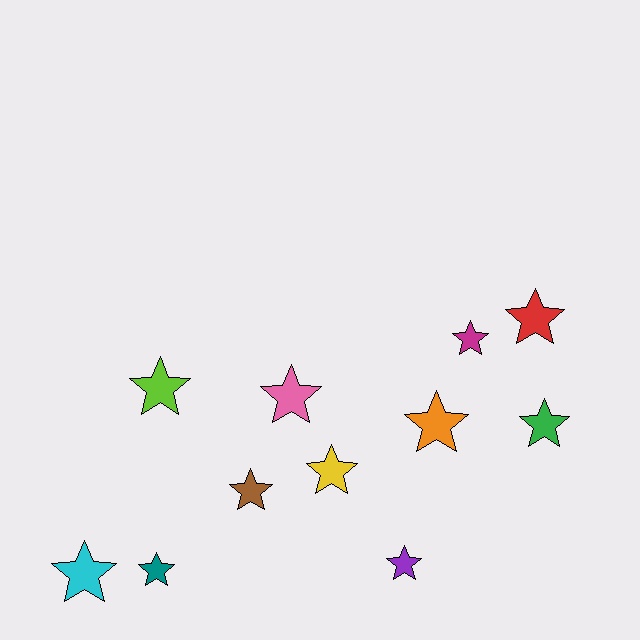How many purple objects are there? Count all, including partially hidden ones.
There is 1 purple object.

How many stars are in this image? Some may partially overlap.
There are 11 stars.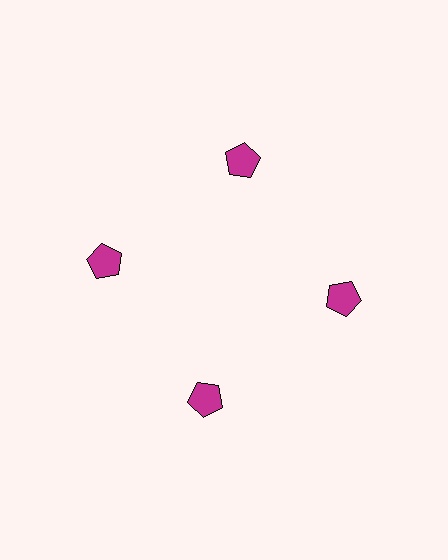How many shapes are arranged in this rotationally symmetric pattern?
There are 4 shapes, arranged in 4 groups of 1.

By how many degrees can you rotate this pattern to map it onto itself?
The pattern maps onto itself every 90 degrees of rotation.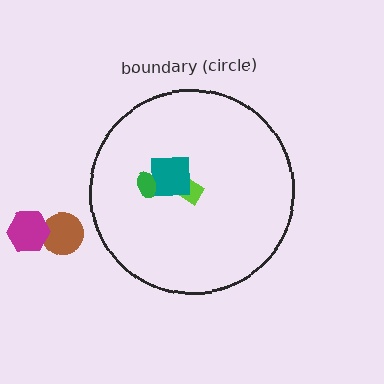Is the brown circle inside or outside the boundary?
Outside.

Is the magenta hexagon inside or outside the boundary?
Outside.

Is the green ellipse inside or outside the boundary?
Inside.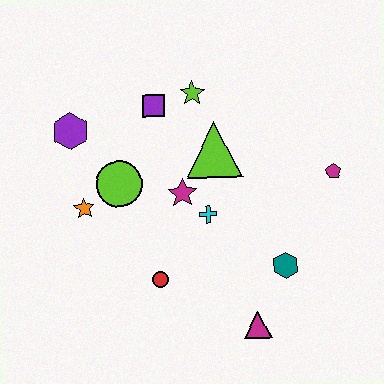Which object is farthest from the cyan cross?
The purple hexagon is farthest from the cyan cross.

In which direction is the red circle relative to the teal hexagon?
The red circle is to the left of the teal hexagon.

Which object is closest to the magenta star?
The cyan cross is closest to the magenta star.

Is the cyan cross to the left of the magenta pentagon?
Yes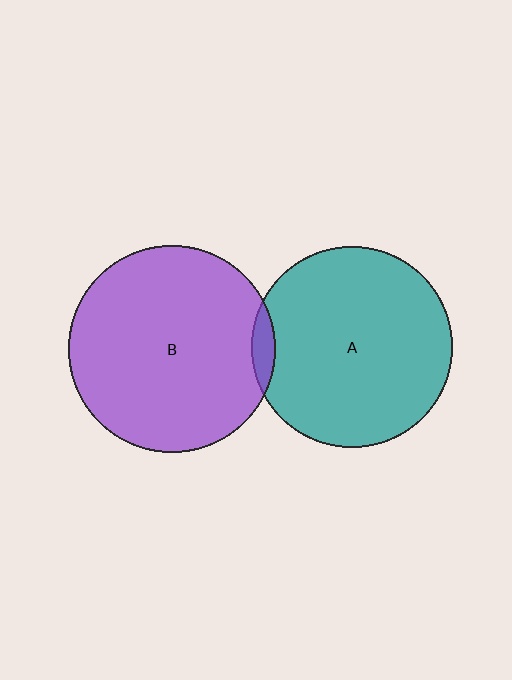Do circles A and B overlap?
Yes.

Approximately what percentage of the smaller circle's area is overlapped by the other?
Approximately 5%.